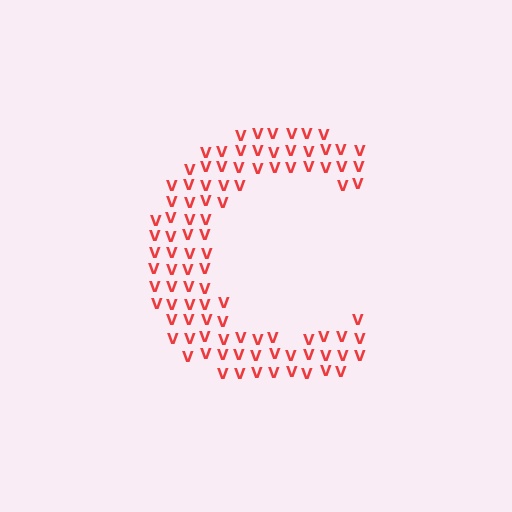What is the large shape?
The large shape is the letter C.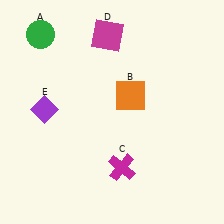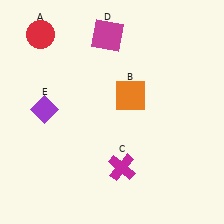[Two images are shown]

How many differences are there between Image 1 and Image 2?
There is 1 difference between the two images.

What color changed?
The circle (A) changed from green in Image 1 to red in Image 2.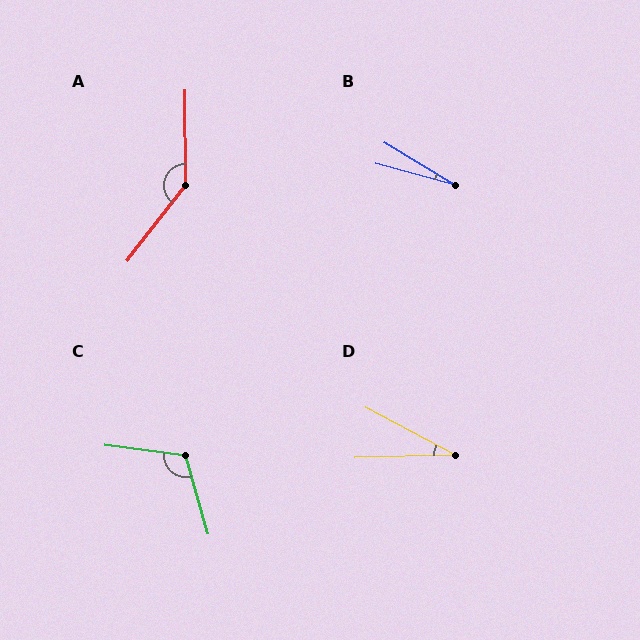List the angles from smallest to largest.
B (16°), D (29°), C (114°), A (142°).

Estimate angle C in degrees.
Approximately 114 degrees.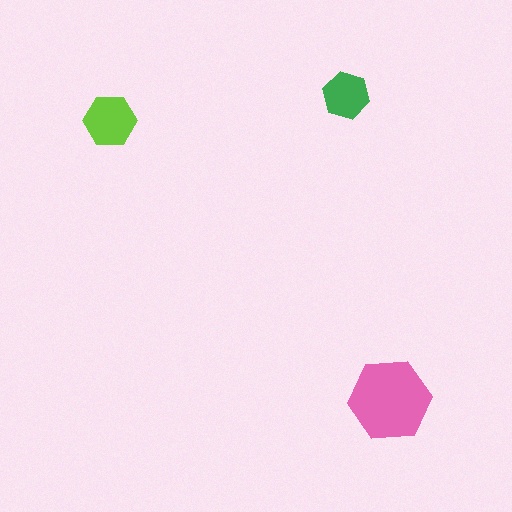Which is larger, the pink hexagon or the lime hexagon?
The pink one.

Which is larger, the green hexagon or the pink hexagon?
The pink one.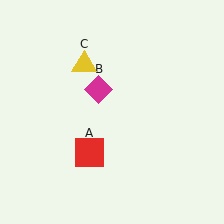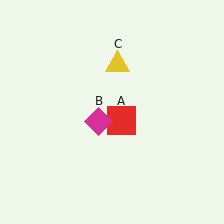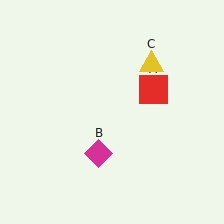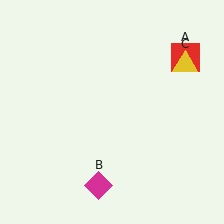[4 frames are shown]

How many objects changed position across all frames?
3 objects changed position: red square (object A), magenta diamond (object B), yellow triangle (object C).